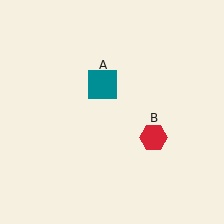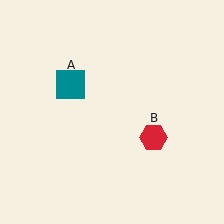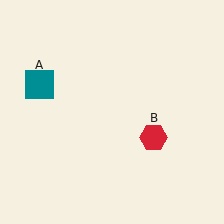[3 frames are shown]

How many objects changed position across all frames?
1 object changed position: teal square (object A).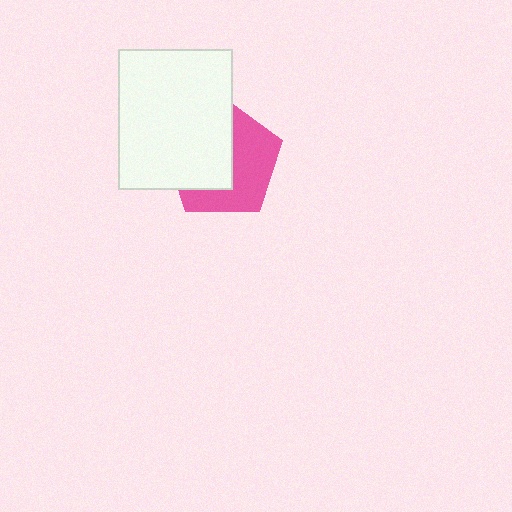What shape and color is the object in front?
The object in front is a white rectangle.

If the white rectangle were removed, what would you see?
You would see the complete pink pentagon.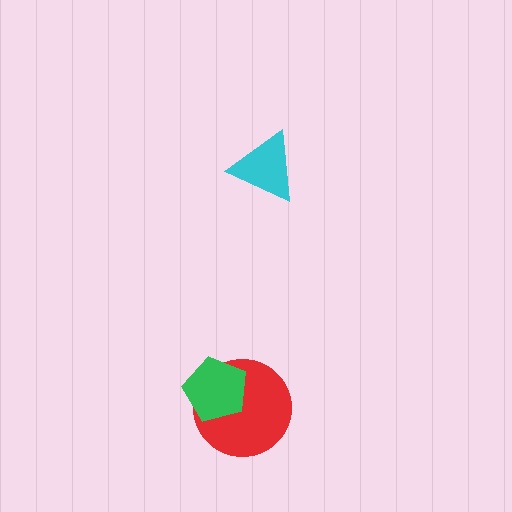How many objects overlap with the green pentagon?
1 object overlaps with the green pentagon.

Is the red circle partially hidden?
Yes, it is partially covered by another shape.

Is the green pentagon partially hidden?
No, no other shape covers it.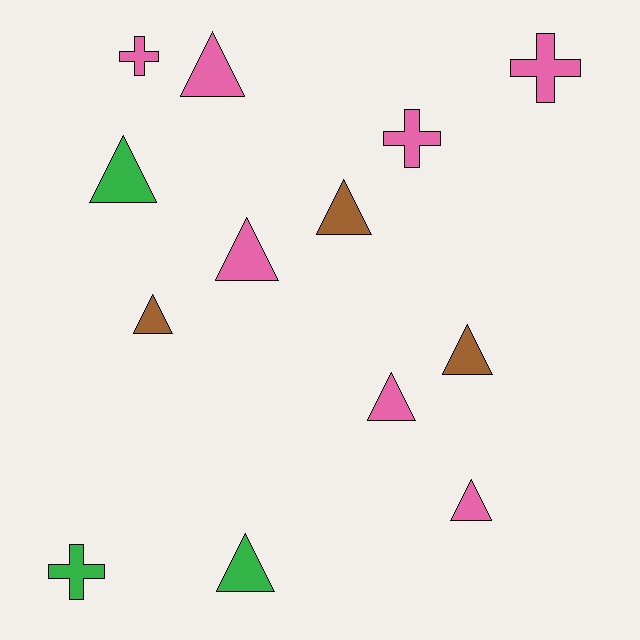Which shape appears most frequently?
Triangle, with 9 objects.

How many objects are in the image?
There are 13 objects.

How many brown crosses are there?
There are no brown crosses.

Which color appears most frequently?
Pink, with 7 objects.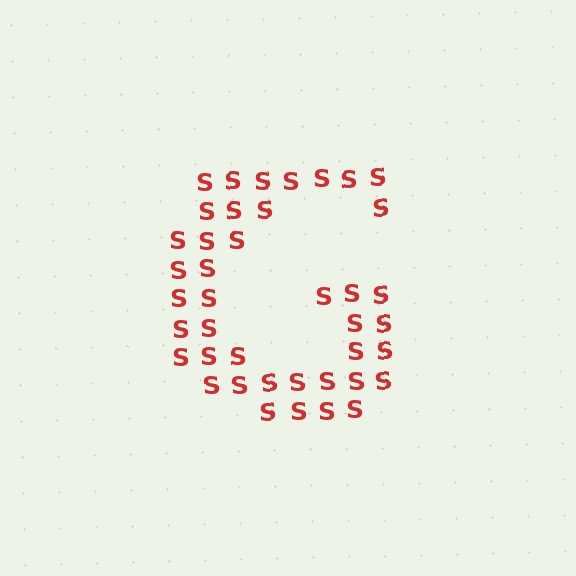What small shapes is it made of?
It is made of small letter S's.